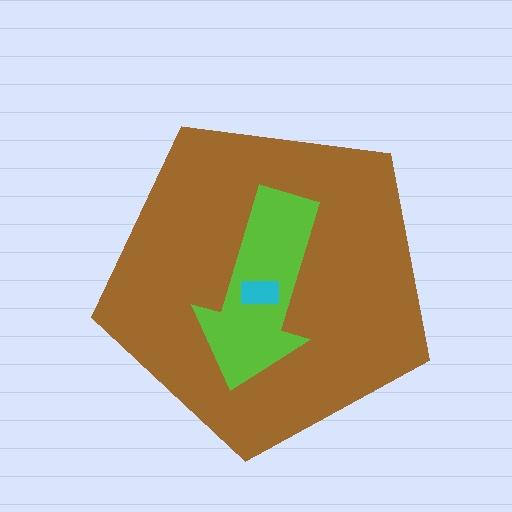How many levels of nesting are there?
3.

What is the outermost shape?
The brown pentagon.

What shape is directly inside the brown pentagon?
The lime arrow.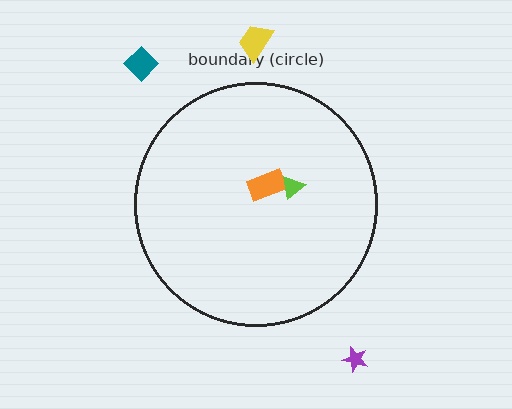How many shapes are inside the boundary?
2 inside, 3 outside.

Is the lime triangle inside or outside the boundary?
Inside.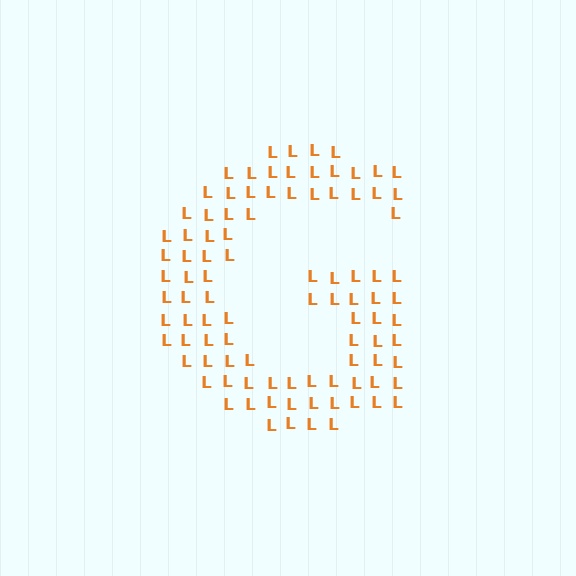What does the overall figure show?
The overall figure shows the letter G.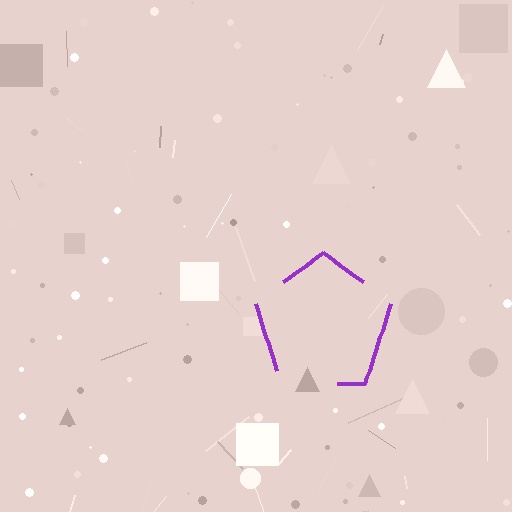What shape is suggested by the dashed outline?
The dashed outline suggests a pentagon.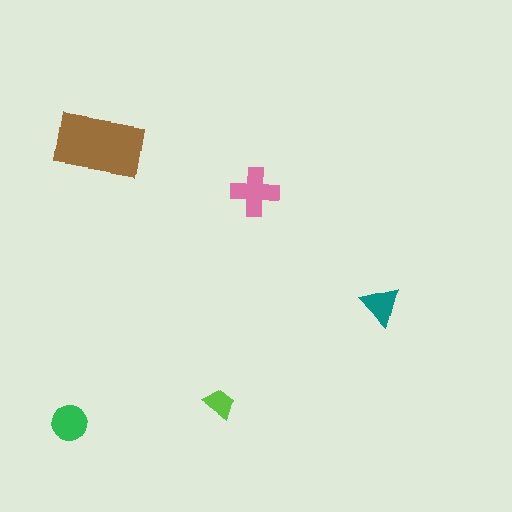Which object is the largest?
The brown rectangle.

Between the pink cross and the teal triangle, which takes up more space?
The pink cross.